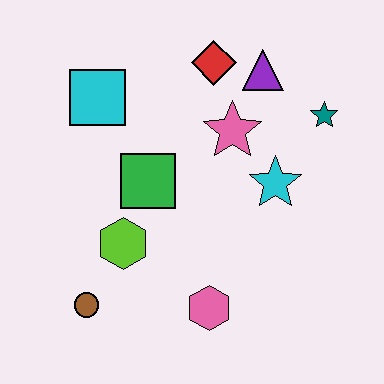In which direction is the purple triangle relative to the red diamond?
The purple triangle is to the right of the red diamond.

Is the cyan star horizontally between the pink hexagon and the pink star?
No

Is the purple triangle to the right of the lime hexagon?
Yes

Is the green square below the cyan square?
Yes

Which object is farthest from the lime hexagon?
The teal star is farthest from the lime hexagon.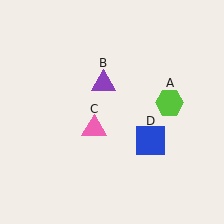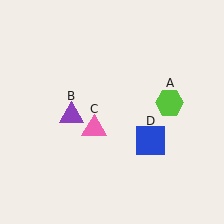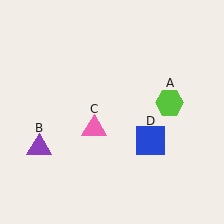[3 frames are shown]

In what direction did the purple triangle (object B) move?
The purple triangle (object B) moved down and to the left.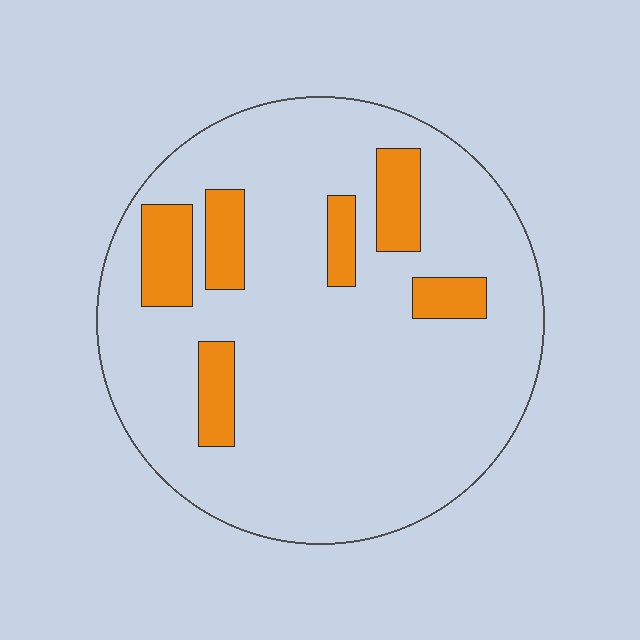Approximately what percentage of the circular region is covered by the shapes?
Approximately 15%.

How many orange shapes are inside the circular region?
6.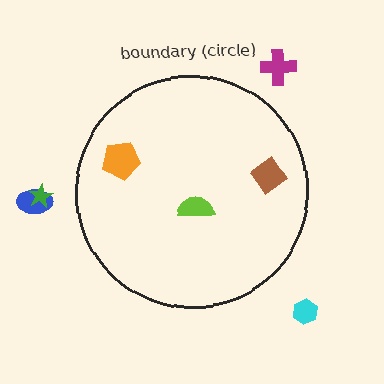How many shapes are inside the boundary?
3 inside, 4 outside.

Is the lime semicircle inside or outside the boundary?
Inside.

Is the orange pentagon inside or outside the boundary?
Inside.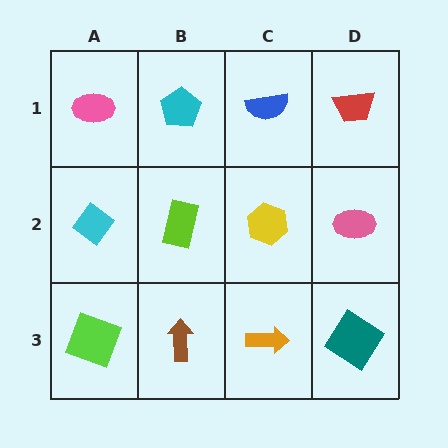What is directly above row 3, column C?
A yellow hexagon.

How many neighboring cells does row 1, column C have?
3.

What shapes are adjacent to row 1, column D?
A pink ellipse (row 2, column D), a blue semicircle (row 1, column C).